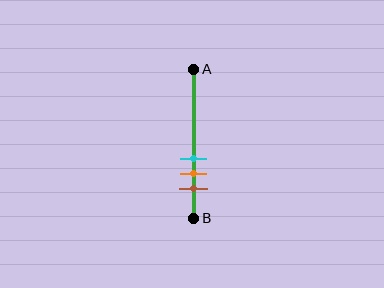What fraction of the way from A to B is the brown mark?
The brown mark is approximately 80% (0.8) of the way from A to B.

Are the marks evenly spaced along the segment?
Yes, the marks are approximately evenly spaced.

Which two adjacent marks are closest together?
The cyan and orange marks are the closest adjacent pair.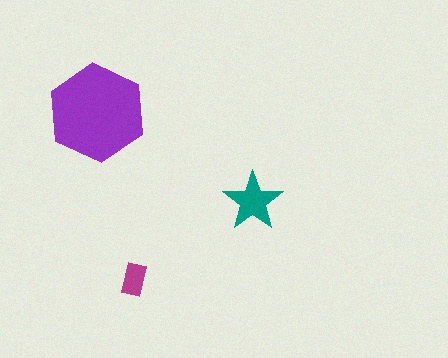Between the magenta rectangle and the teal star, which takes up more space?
The teal star.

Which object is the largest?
The purple hexagon.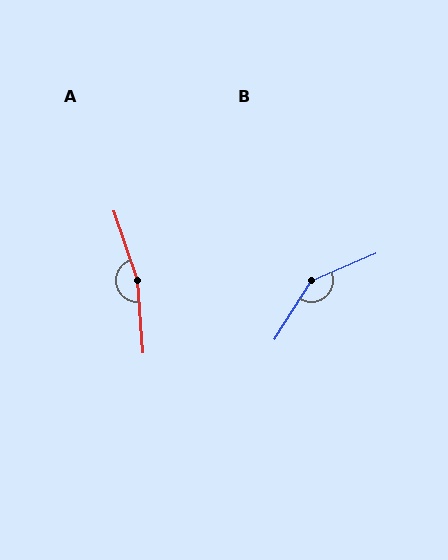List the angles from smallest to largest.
B (145°), A (165°).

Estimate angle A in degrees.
Approximately 165 degrees.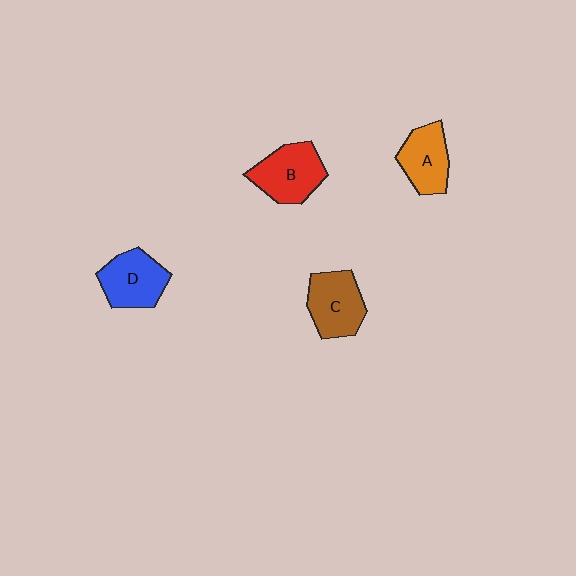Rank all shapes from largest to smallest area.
From largest to smallest: B (red), C (brown), D (blue), A (orange).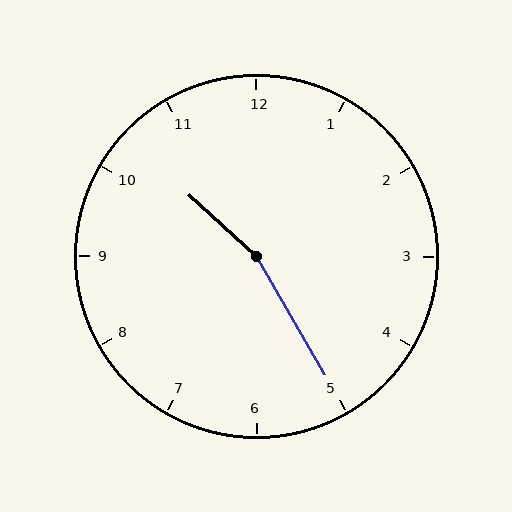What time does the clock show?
10:25.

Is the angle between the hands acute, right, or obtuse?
It is obtuse.